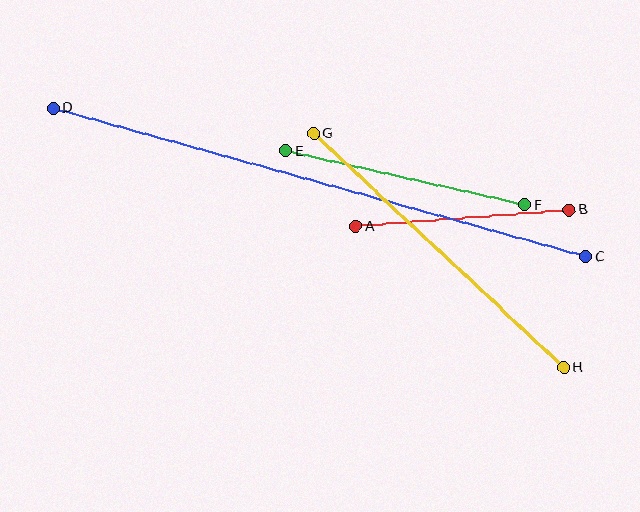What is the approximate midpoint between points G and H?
The midpoint is at approximately (439, 251) pixels.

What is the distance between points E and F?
The distance is approximately 245 pixels.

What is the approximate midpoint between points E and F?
The midpoint is at approximately (405, 178) pixels.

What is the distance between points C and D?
The distance is approximately 552 pixels.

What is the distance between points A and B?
The distance is approximately 214 pixels.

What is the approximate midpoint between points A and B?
The midpoint is at approximately (462, 218) pixels.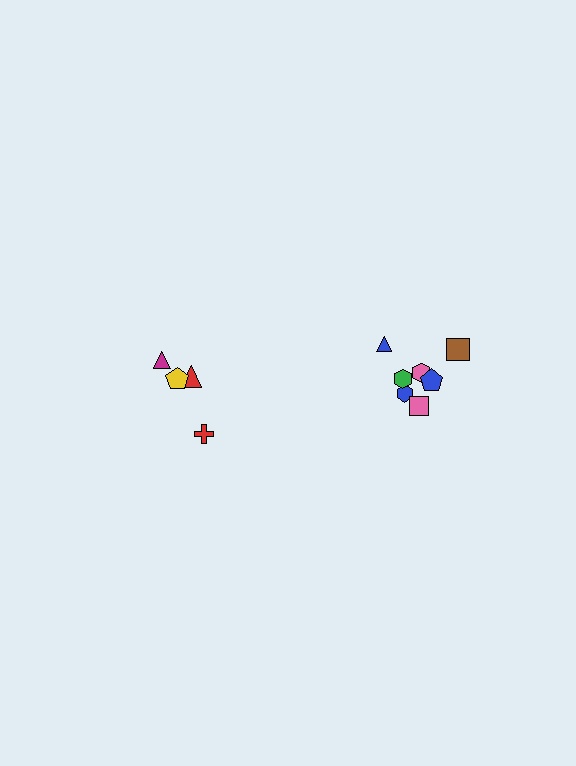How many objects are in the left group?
There are 4 objects.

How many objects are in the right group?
There are 7 objects.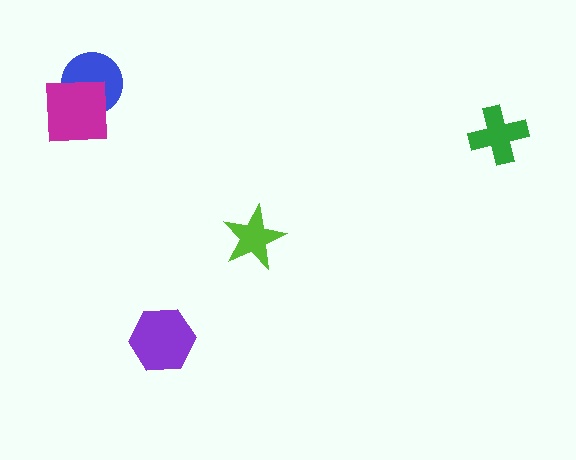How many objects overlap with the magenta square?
1 object overlaps with the magenta square.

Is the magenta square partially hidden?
No, no other shape covers it.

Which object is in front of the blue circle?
The magenta square is in front of the blue circle.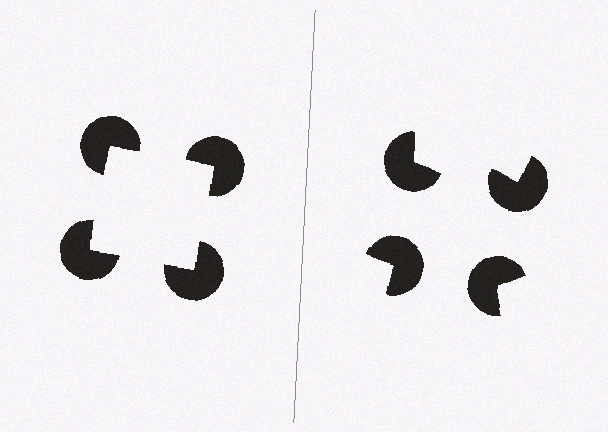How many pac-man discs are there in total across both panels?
8 — 4 on each side.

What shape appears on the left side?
An illusory square.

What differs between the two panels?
The pac-man discs are positioned identically on both sides; only the wedge orientations differ. On the left they align to a square; on the right they are misaligned.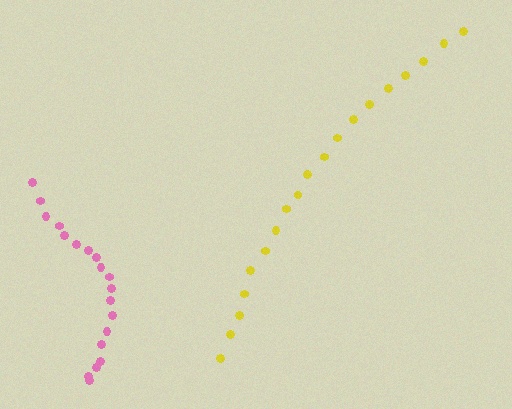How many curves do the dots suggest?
There are 2 distinct paths.